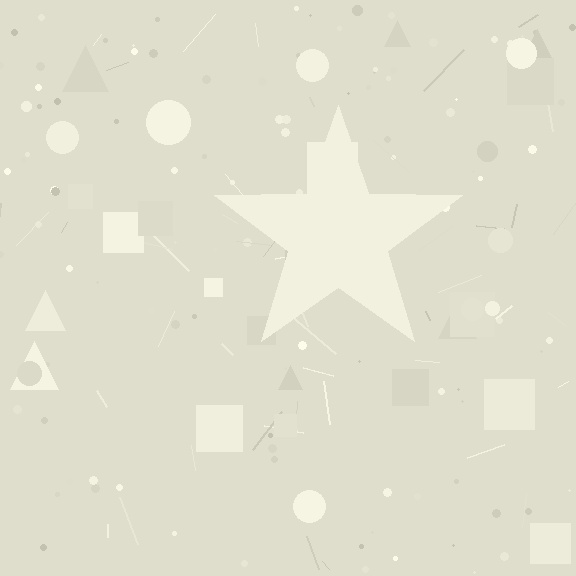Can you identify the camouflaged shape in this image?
The camouflaged shape is a star.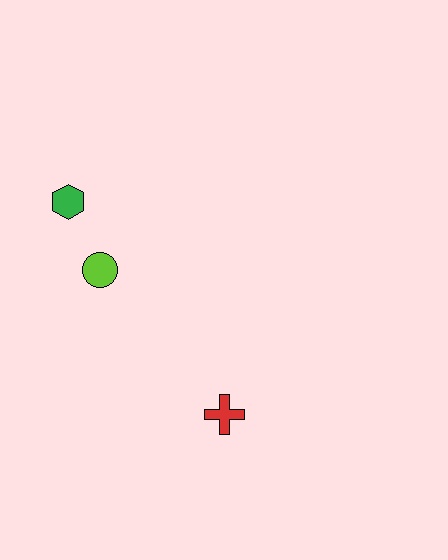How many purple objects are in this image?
There are no purple objects.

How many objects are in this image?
There are 3 objects.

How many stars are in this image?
There are no stars.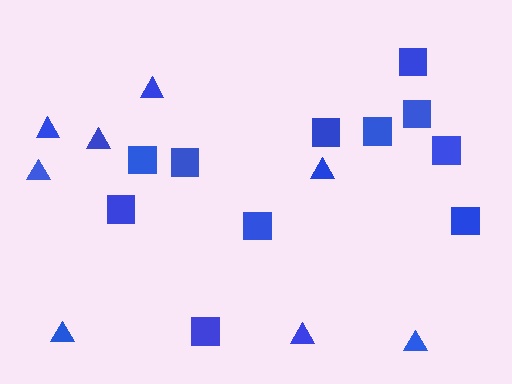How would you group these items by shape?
There are 2 groups: one group of triangles (8) and one group of squares (11).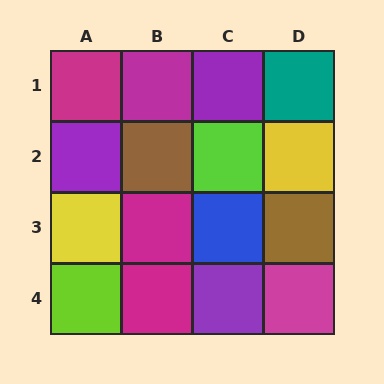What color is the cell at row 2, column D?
Yellow.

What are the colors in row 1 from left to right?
Magenta, magenta, purple, teal.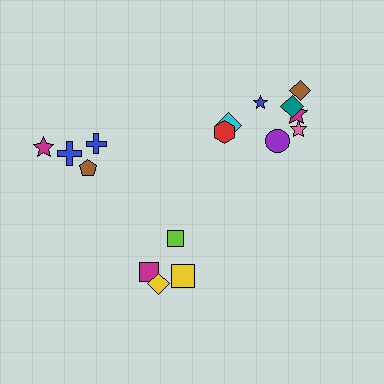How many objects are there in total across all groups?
There are 17 objects.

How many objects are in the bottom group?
There are 5 objects.